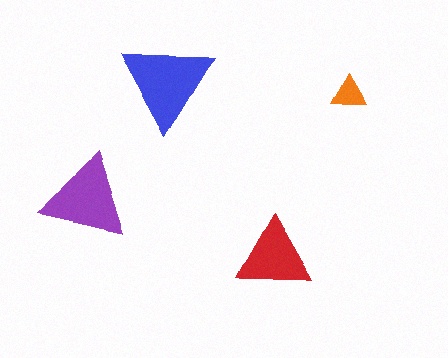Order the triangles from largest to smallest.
the blue one, the purple one, the red one, the orange one.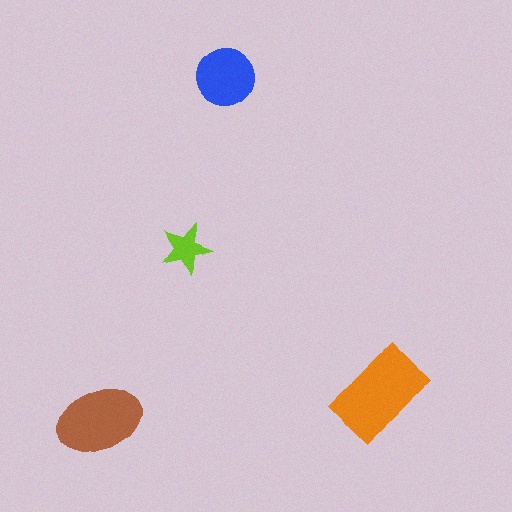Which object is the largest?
The orange rectangle.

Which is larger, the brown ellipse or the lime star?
The brown ellipse.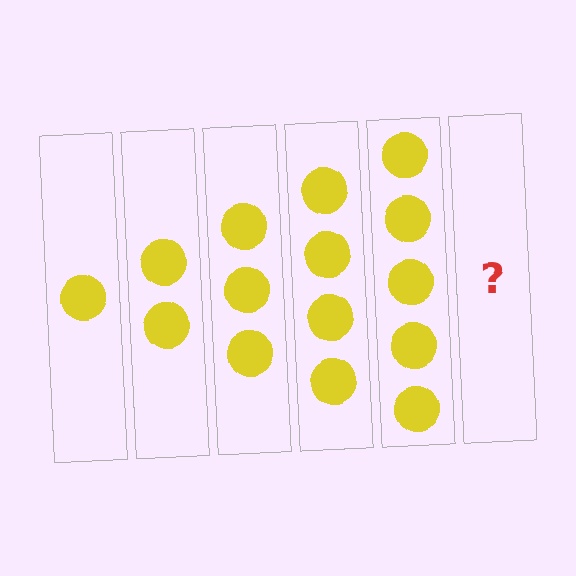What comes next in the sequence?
The next element should be 6 circles.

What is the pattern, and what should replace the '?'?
The pattern is that each step adds one more circle. The '?' should be 6 circles.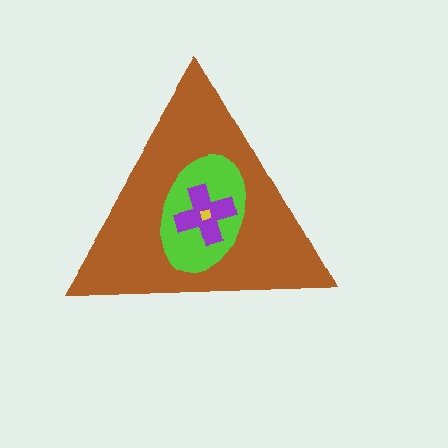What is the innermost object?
The yellow square.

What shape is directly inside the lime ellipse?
The purple cross.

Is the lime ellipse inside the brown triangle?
Yes.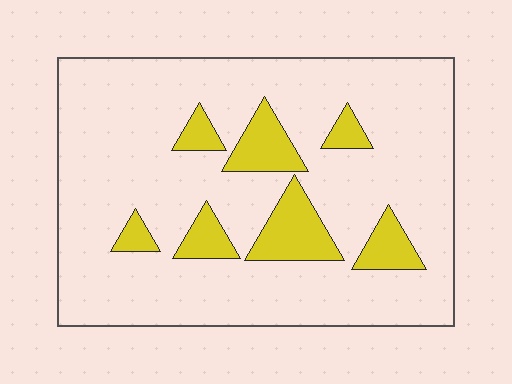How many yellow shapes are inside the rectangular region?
7.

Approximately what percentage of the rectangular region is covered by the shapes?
Approximately 15%.